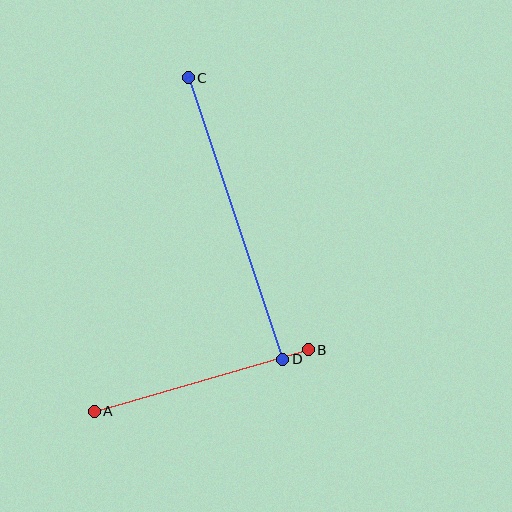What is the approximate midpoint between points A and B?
The midpoint is at approximately (201, 381) pixels.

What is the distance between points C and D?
The distance is approximately 297 pixels.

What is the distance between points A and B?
The distance is approximately 223 pixels.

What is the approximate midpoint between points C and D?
The midpoint is at approximately (236, 218) pixels.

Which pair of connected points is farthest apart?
Points C and D are farthest apart.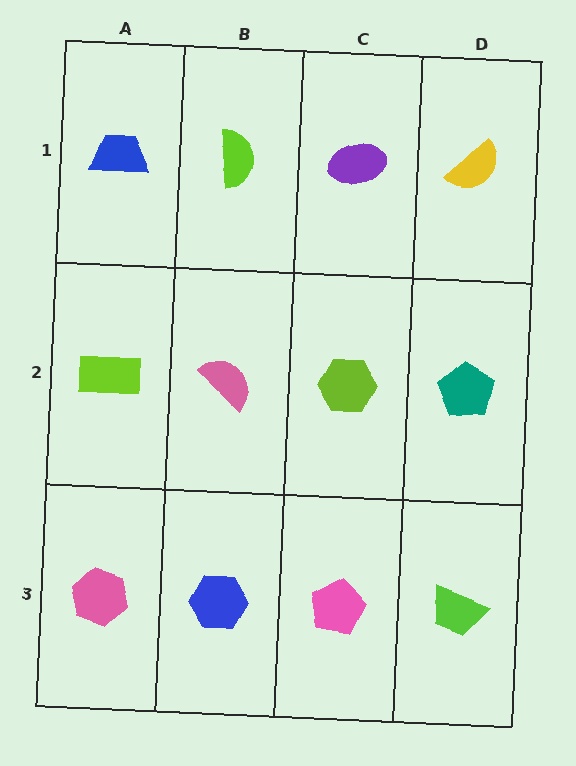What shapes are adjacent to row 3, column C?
A lime hexagon (row 2, column C), a blue hexagon (row 3, column B), a lime trapezoid (row 3, column D).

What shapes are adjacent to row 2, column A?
A blue trapezoid (row 1, column A), a pink hexagon (row 3, column A), a pink semicircle (row 2, column B).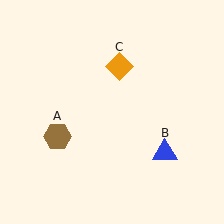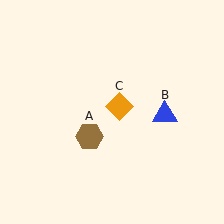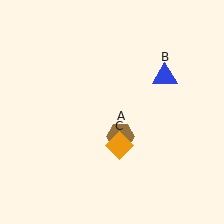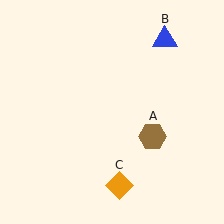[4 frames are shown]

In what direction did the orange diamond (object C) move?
The orange diamond (object C) moved down.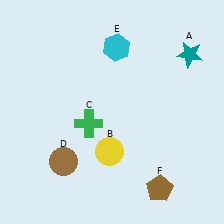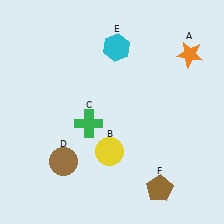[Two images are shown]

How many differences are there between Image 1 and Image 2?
There is 1 difference between the two images.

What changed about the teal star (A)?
In Image 1, A is teal. In Image 2, it changed to orange.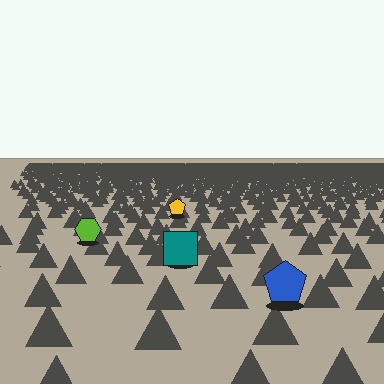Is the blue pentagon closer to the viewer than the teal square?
Yes. The blue pentagon is closer — you can tell from the texture gradient: the ground texture is coarser near it.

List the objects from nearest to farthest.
From nearest to farthest: the blue pentagon, the teal square, the lime hexagon, the yellow pentagon.